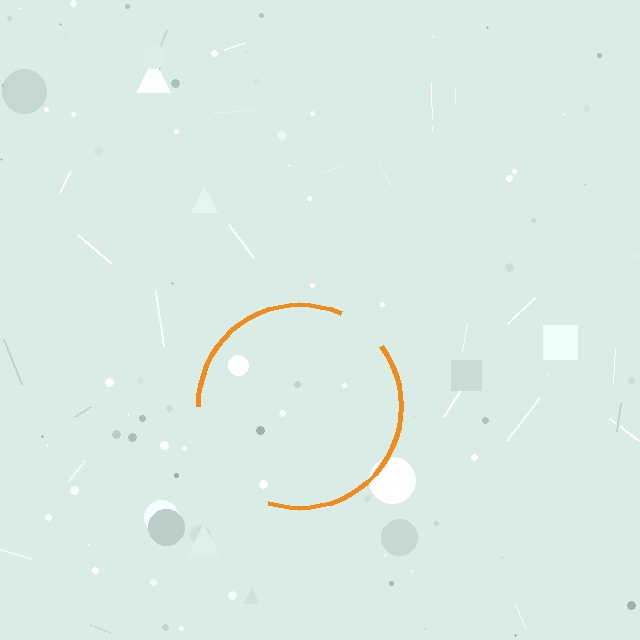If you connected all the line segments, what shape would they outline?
They would outline a circle.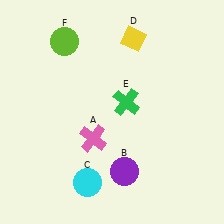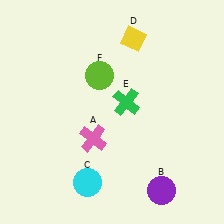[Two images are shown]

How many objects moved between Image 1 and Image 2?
2 objects moved between the two images.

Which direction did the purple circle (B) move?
The purple circle (B) moved right.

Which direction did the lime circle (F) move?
The lime circle (F) moved right.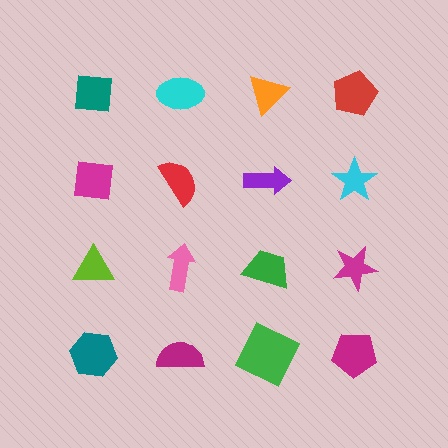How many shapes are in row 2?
4 shapes.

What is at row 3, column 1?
A lime triangle.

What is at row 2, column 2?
A red semicircle.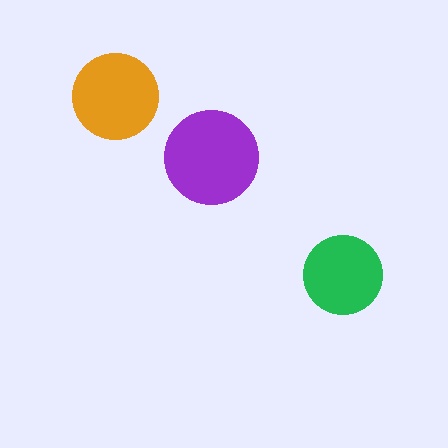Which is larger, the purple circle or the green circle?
The purple one.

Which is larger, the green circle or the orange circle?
The orange one.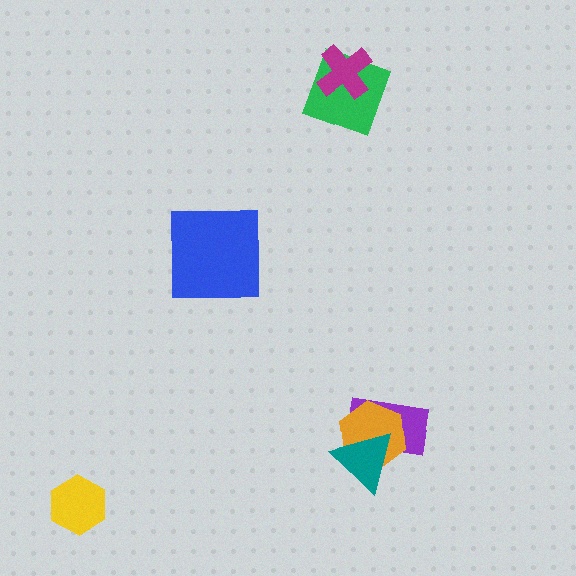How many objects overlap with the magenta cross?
1 object overlaps with the magenta cross.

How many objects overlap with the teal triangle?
2 objects overlap with the teal triangle.